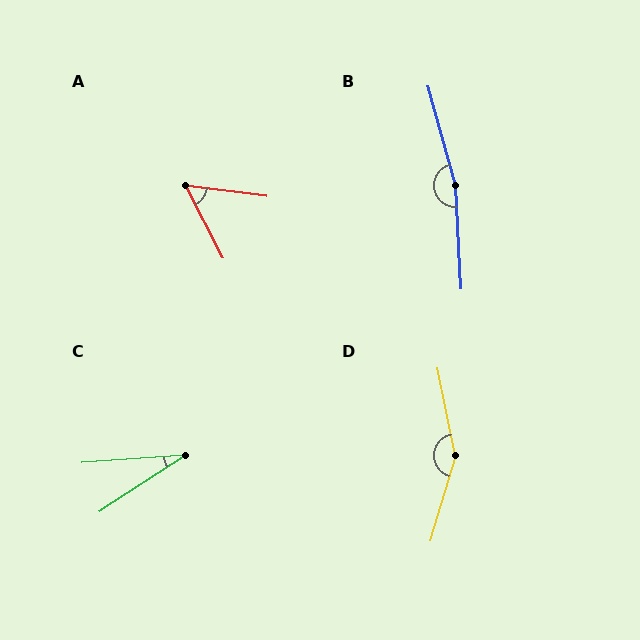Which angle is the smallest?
C, at approximately 29 degrees.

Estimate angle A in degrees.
Approximately 55 degrees.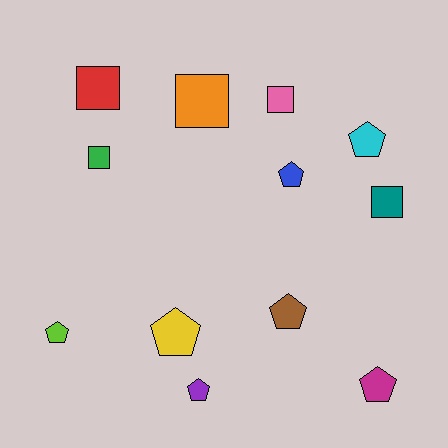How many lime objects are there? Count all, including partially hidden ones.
There is 1 lime object.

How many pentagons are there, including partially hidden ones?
There are 7 pentagons.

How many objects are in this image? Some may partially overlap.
There are 12 objects.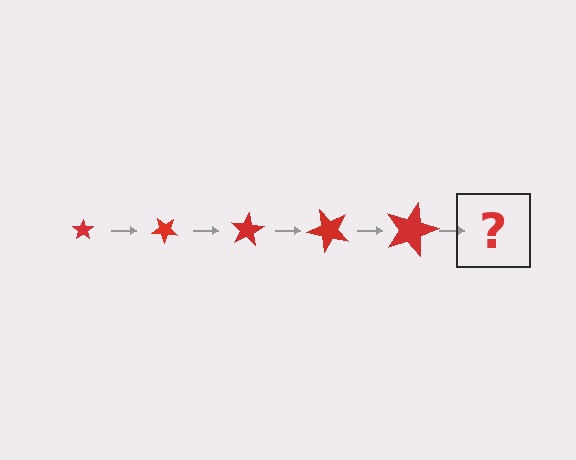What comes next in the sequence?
The next element should be a star, larger than the previous one and rotated 200 degrees from the start.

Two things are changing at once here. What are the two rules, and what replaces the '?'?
The two rules are that the star grows larger each step and it rotates 40 degrees each step. The '?' should be a star, larger than the previous one and rotated 200 degrees from the start.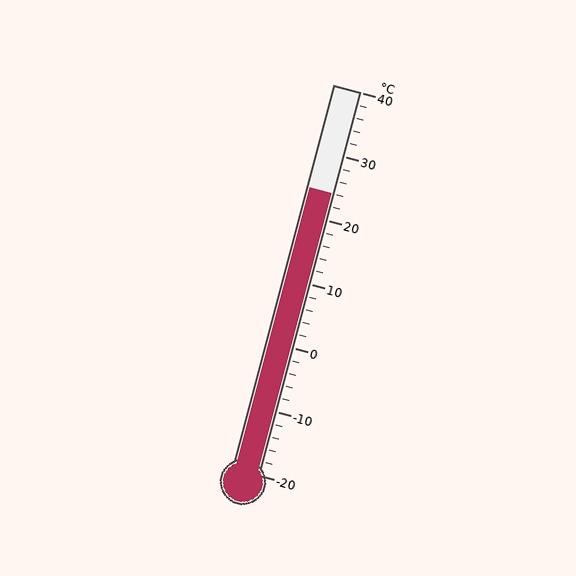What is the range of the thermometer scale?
The thermometer scale ranges from -20°C to 40°C.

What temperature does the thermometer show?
The thermometer shows approximately 24°C.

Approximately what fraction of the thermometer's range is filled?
The thermometer is filled to approximately 75% of its range.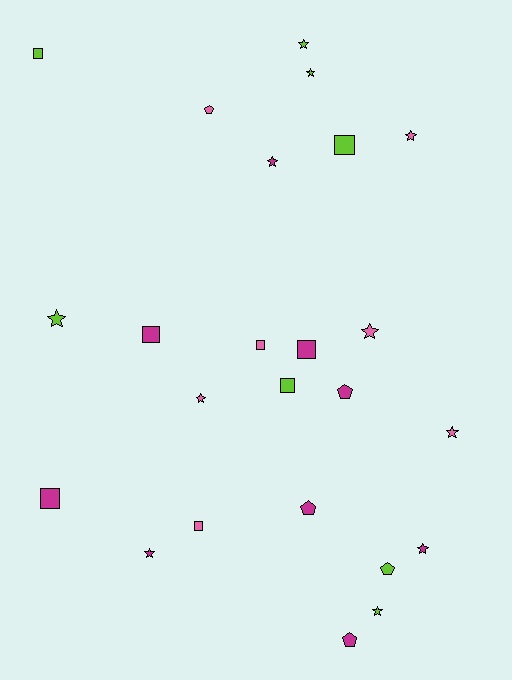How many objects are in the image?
There are 24 objects.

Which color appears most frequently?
Magenta, with 9 objects.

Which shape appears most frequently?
Star, with 11 objects.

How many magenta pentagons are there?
There are 3 magenta pentagons.